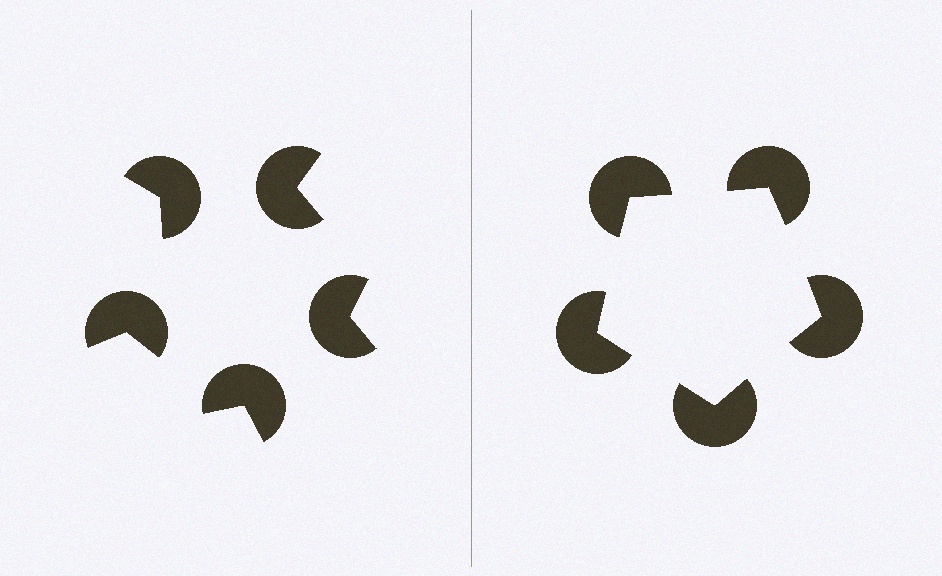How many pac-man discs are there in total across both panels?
10 — 5 on each side.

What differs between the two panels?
The pac-man discs are positioned identically on both sides; only the wedge orientations differ. On the right they align to a pentagon; on the left they are misaligned.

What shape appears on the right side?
An illusory pentagon.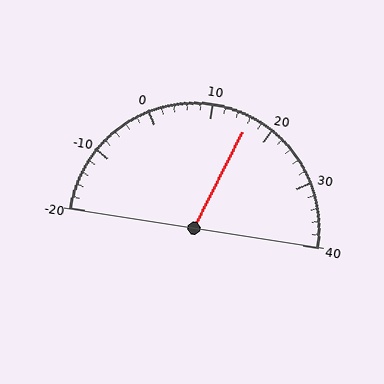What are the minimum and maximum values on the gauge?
The gauge ranges from -20 to 40.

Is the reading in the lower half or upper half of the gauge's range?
The reading is in the upper half of the range (-20 to 40).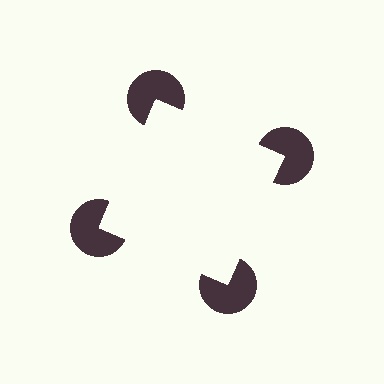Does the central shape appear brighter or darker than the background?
It typically appears slightly brighter than the background, even though no actual brightness change is drawn.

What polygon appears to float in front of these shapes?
An illusory square — its edges are inferred from the aligned wedge cuts in the pac-man discs, not physically drawn.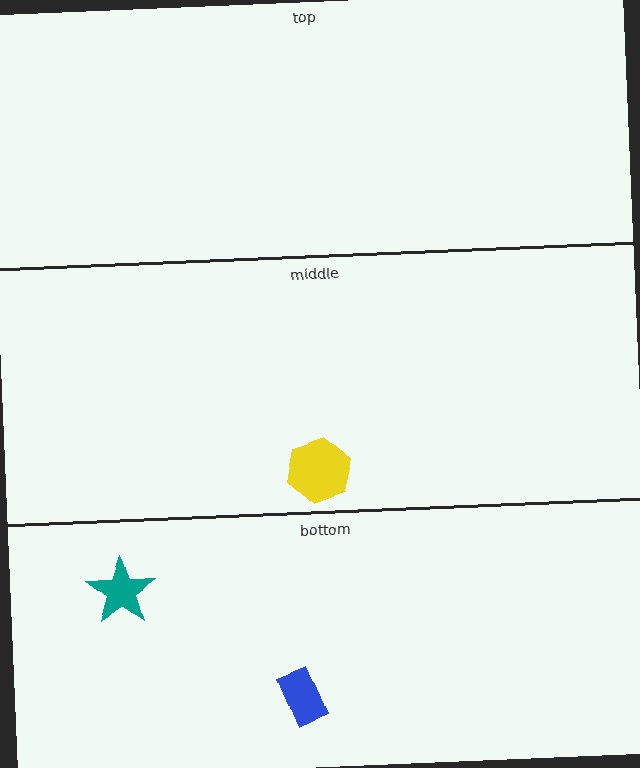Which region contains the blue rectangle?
The bottom region.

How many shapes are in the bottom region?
2.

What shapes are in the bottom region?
The teal star, the blue rectangle.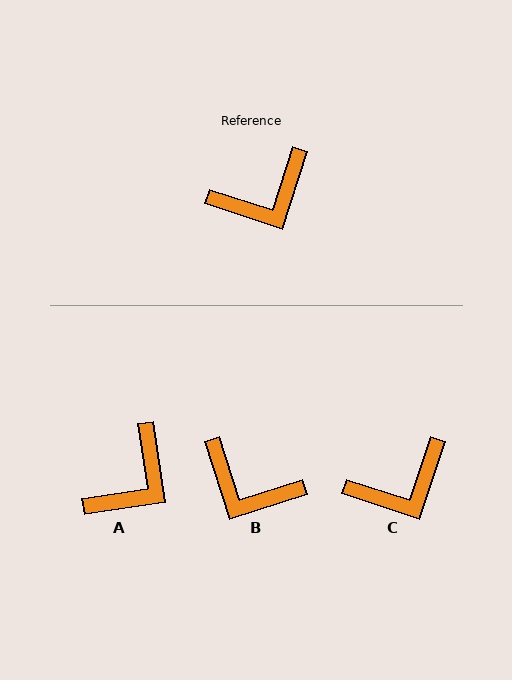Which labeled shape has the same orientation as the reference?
C.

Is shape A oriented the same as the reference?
No, it is off by about 27 degrees.